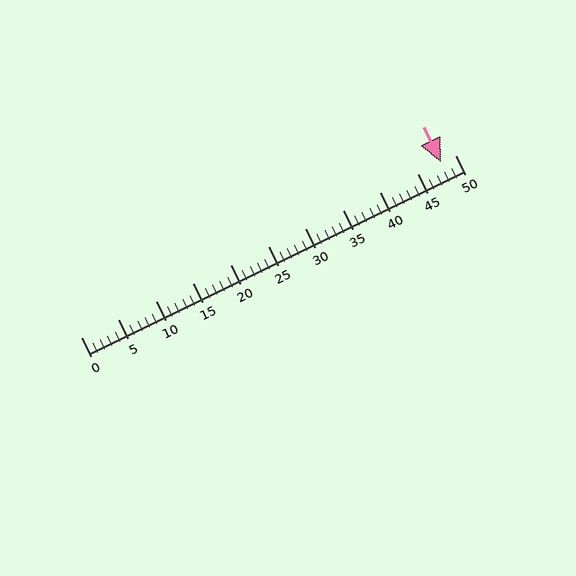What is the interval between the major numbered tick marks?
The major tick marks are spaced 5 units apart.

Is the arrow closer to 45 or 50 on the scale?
The arrow is closer to 50.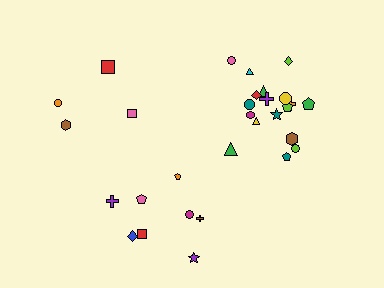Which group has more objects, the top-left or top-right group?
The top-right group.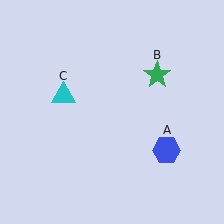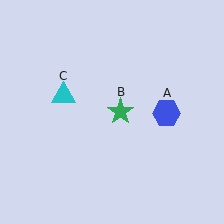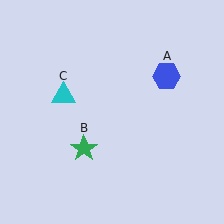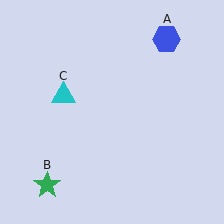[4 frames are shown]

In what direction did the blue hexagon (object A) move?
The blue hexagon (object A) moved up.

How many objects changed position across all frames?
2 objects changed position: blue hexagon (object A), green star (object B).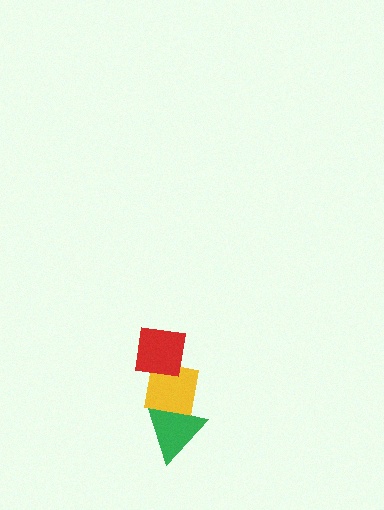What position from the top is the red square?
The red square is 1st from the top.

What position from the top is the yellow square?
The yellow square is 2nd from the top.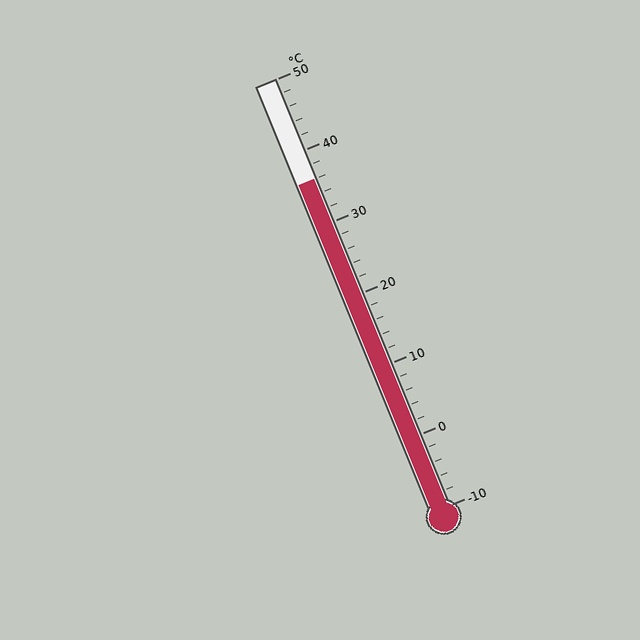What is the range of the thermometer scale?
The thermometer scale ranges from -10°C to 50°C.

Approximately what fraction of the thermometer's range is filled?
The thermometer is filled to approximately 75% of its range.